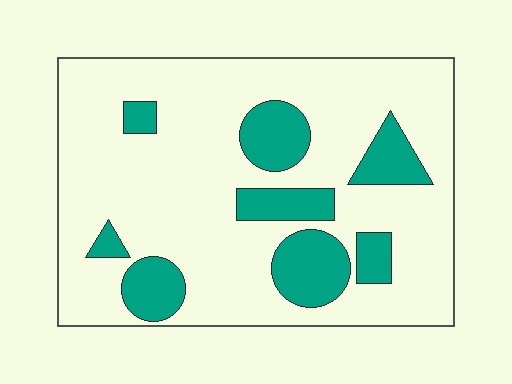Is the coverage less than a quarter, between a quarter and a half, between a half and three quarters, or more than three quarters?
Less than a quarter.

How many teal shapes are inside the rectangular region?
8.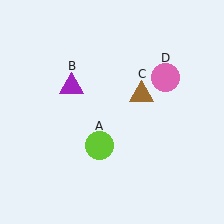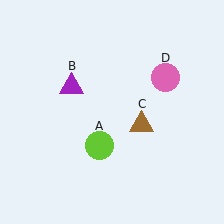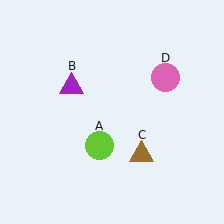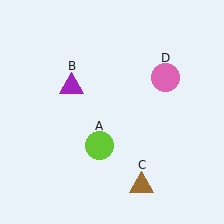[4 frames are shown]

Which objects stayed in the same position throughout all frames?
Lime circle (object A) and purple triangle (object B) and pink circle (object D) remained stationary.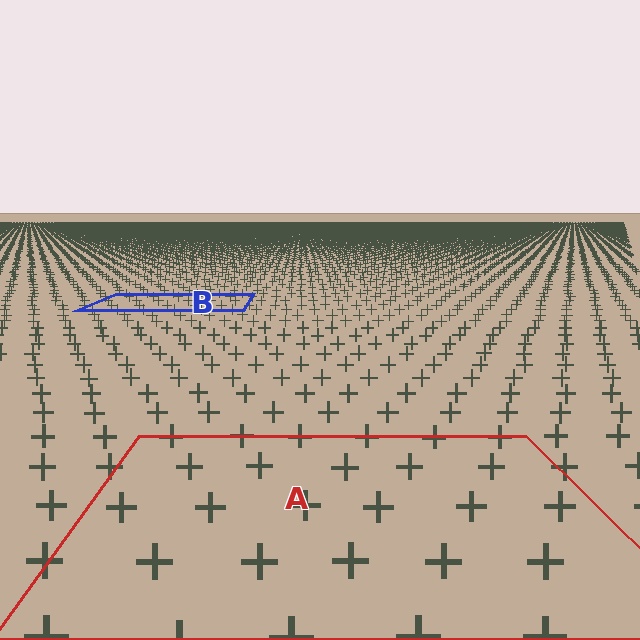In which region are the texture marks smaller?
The texture marks are smaller in region B, because it is farther away.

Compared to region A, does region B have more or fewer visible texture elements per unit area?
Region B has more texture elements per unit area — they are packed more densely because it is farther away.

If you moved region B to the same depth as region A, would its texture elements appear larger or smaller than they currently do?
They would appear larger. At a closer depth, the same texture elements are projected at a bigger on-screen size.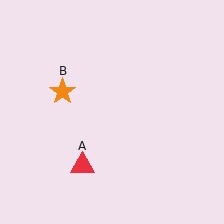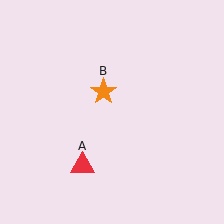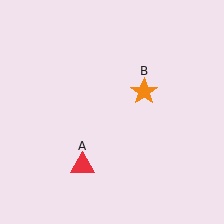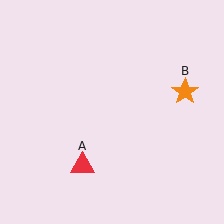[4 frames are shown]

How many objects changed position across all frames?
1 object changed position: orange star (object B).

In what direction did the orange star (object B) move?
The orange star (object B) moved right.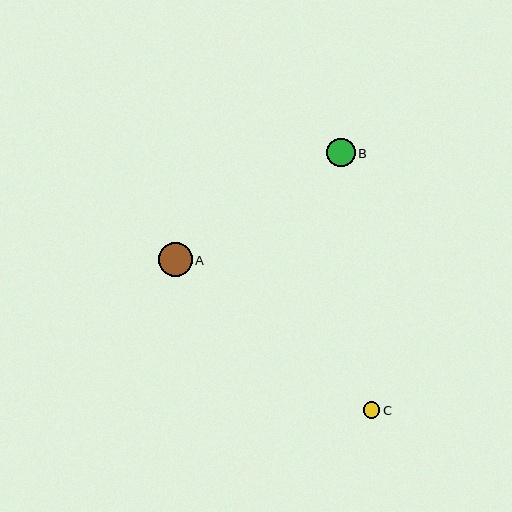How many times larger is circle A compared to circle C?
Circle A is approximately 2.0 times the size of circle C.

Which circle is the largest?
Circle A is the largest with a size of approximately 33 pixels.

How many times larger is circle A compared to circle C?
Circle A is approximately 2.0 times the size of circle C.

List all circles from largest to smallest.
From largest to smallest: A, B, C.